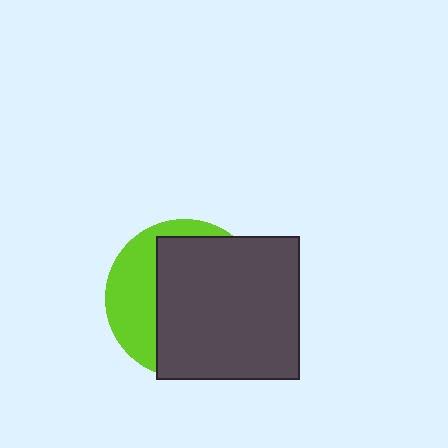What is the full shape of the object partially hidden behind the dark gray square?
The partially hidden object is a lime circle.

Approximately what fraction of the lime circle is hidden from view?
Roughly 68% of the lime circle is hidden behind the dark gray square.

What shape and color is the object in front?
The object in front is a dark gray square.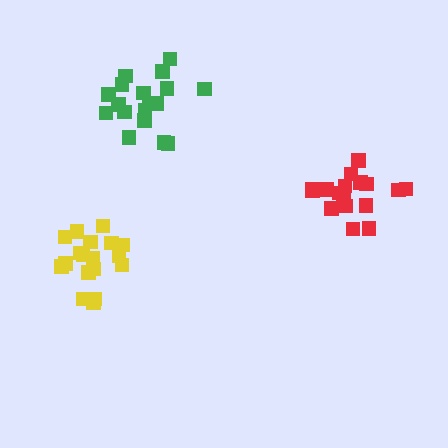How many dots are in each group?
Group 1: 17 dots, Group 2: 18 dots, Group 3: 18 dots (53 total).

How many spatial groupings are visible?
There are 3 spatial groupings.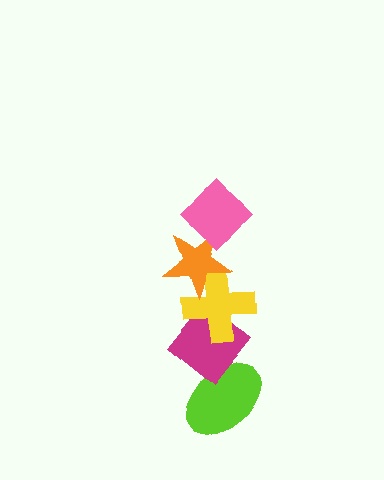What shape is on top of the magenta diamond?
The yellow cross is on top of the magenta diamond.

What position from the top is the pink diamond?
The pink diamond is 1st from the top.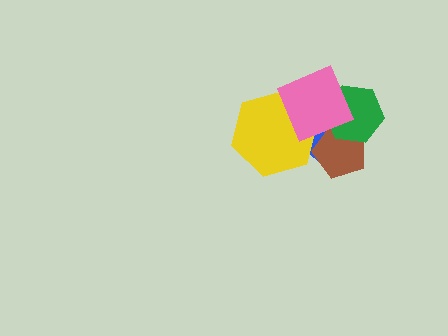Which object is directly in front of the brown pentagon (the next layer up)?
The green hexagon is directly in front of the brown pentagon.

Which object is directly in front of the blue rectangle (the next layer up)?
The brown pentagon is directly in front of the blue rectangle.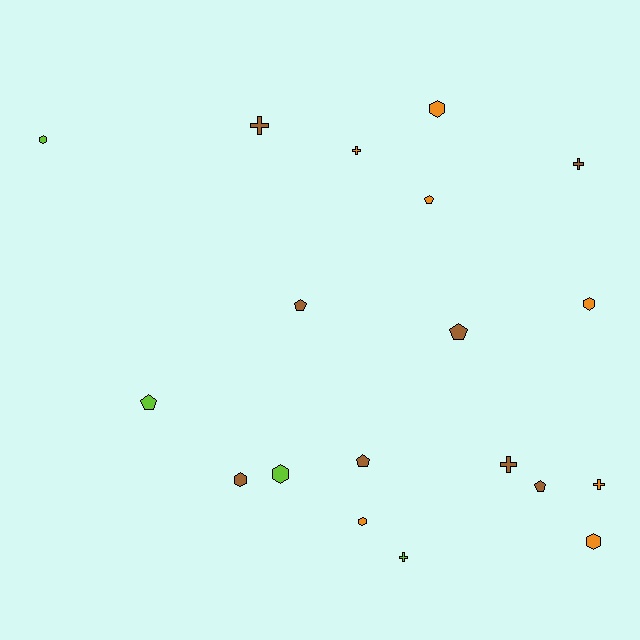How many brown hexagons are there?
There is 1 brown hexagon.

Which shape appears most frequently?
Hexagon, with 7 objects.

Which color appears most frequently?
Brown, with 8 objects.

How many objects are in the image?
There are 19 objects.